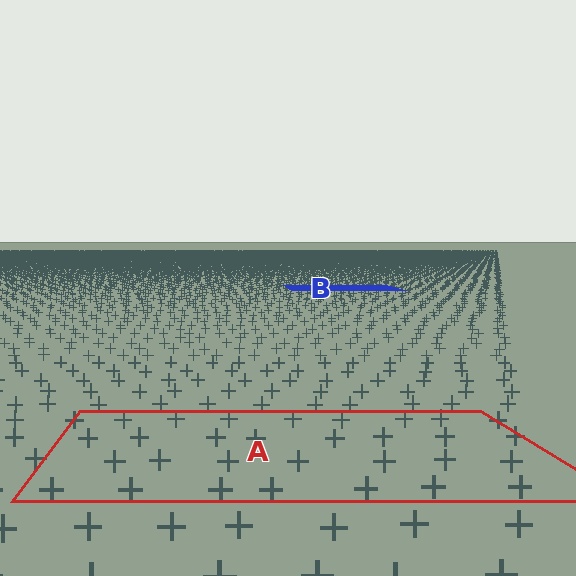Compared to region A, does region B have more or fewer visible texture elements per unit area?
Region B has more texture elements per unit area — they are packed more densely because it is farther away.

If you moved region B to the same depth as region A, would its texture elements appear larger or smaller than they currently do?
They would appear larger. At a closer depth, the same texture elements are projected at a bigger on-screen size.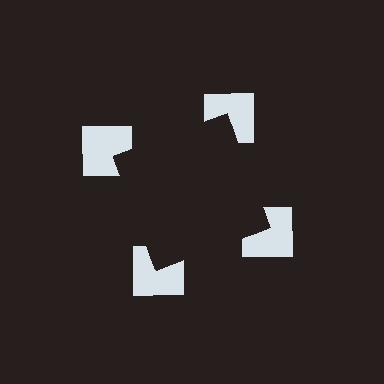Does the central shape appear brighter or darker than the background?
It typically appears slightly darker than the background, even though no actual brightness change is drawn.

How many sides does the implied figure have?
4 sides.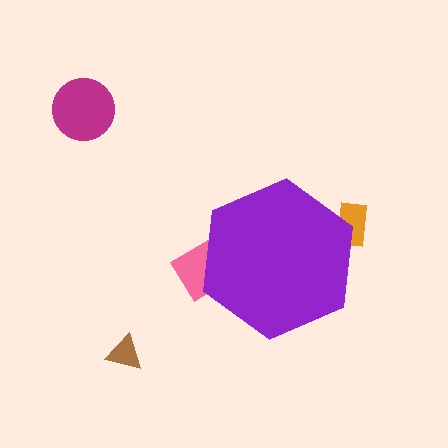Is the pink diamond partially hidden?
Yes, the pink diamond is partially hidden behind the purple hexagon.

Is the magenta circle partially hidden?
No, the magenta circle is fully visible.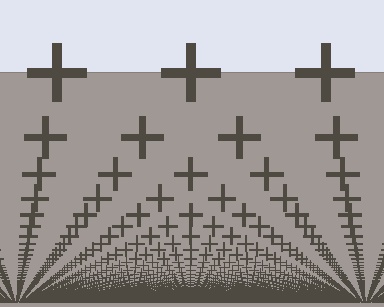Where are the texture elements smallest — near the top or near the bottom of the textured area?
Near the bottom.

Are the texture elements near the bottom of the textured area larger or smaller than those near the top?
Smaller. The gradient is inverted — elements near the bottom are smaller and denser.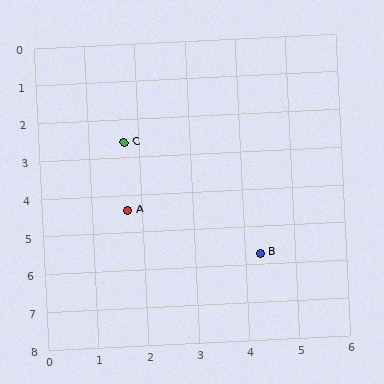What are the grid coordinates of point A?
Point A is at approximately (1.7, 4.4).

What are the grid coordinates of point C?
Point C is at approximately (1.7, 2.6).